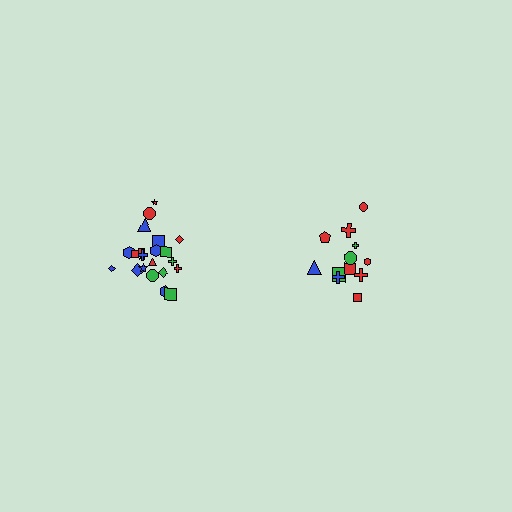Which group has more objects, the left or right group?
The left group.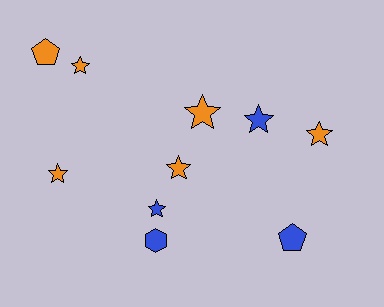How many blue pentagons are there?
There is 1 blue pentagon.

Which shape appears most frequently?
Star, with 7 objects.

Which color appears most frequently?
Orange, with 6 objects.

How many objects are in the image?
There are 10 objects.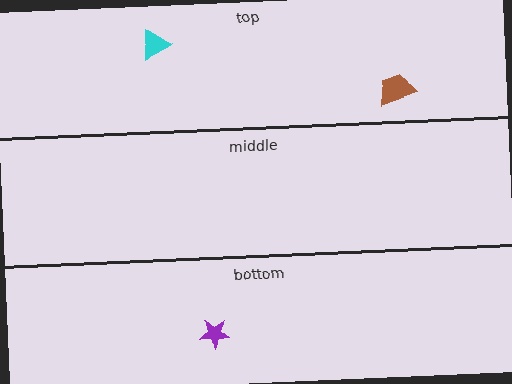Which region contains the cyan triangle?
The top region.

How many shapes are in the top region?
2.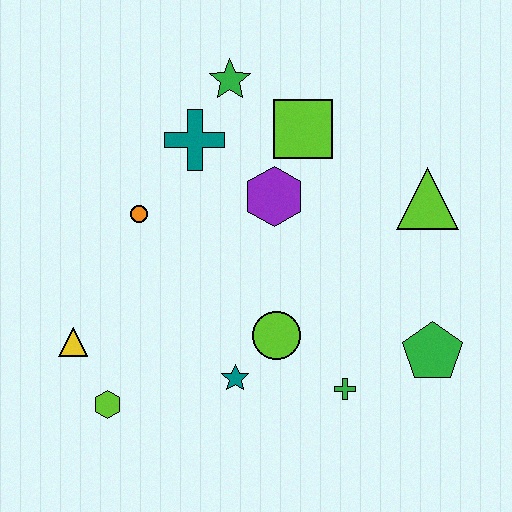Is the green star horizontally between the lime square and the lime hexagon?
Yes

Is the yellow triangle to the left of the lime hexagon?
Yes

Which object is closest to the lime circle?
The teal star is closest to the lime circle.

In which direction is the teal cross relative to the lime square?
The teal cross is to the left of the lime square.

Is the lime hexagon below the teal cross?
Yes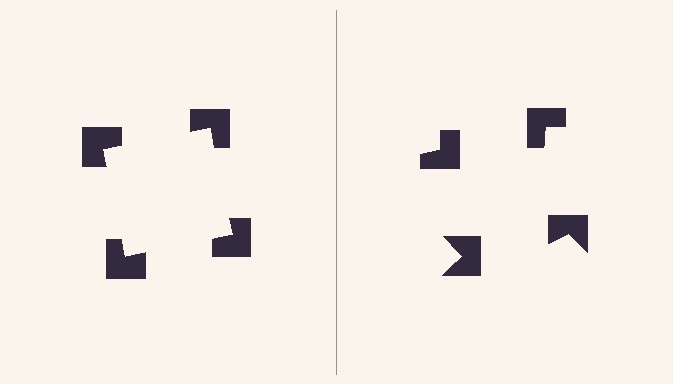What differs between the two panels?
The notched squares are positioned identically on both sides; only the wedge orientations differ. On the left they align to a square; on the right they are misaligned.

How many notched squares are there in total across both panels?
8 — 4 on each side.